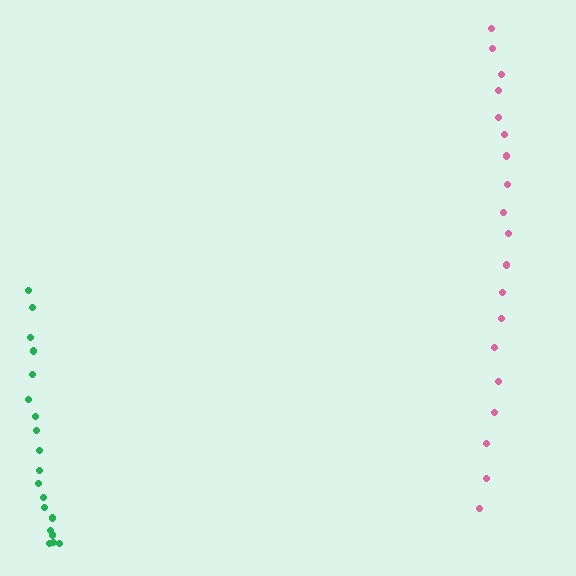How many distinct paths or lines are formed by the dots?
There are 2 distinct paths.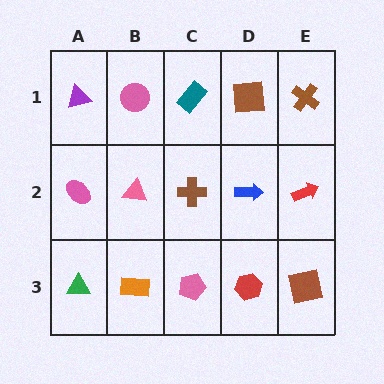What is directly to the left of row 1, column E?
A brown square.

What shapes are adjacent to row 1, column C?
A brown cross (row 2, column C), a pink circle (row 1, column B), a brown square (row 1, column D).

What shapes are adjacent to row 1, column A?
A pink ellipse (row 2, column A), a pink circle (row 1, column B).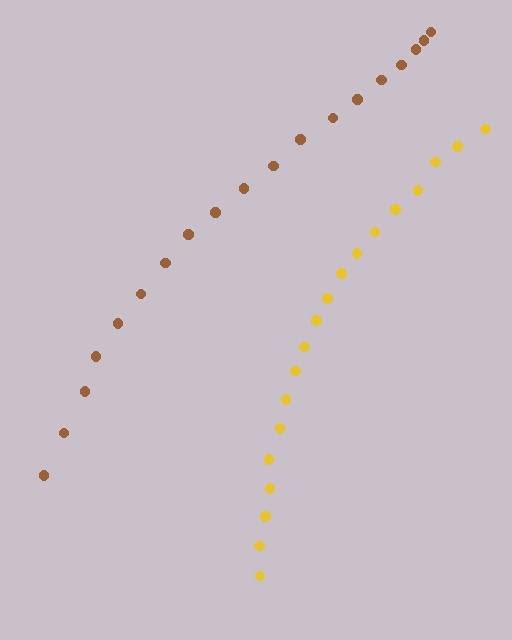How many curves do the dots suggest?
There are 2 distinct paths.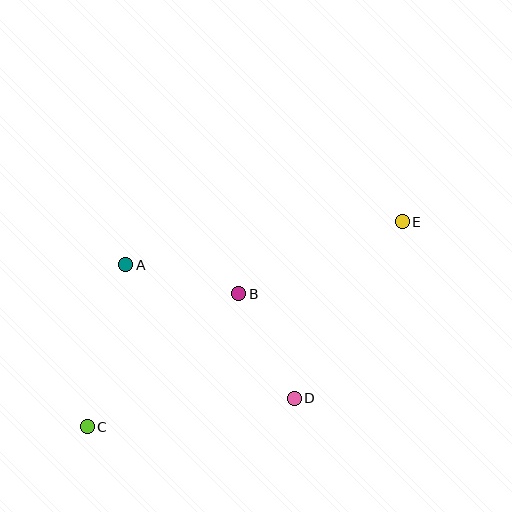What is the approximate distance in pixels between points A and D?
The distance between A and D is approximately 215 pixels.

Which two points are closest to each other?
Points A and B are closest to each other.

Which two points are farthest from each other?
Points C and E are farthest from each other.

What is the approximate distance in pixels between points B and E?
The distance between B and E is approximately 178 pixels.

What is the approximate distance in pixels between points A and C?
The distance between A and C is approximately 166 pixels.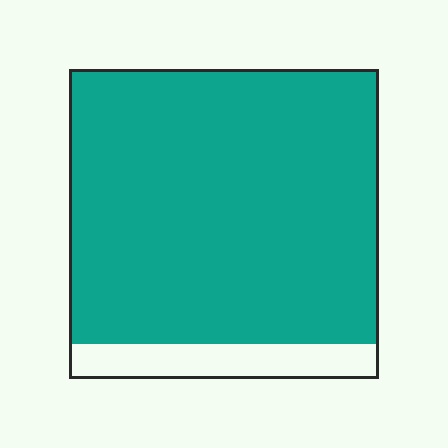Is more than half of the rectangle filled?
Yes.